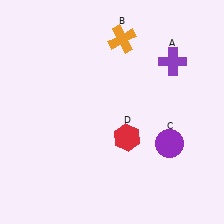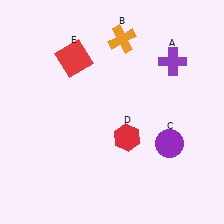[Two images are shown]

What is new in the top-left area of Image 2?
A red square (E) was added in the top-left area of Image 2.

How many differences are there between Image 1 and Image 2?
There is 1 difference between the two images.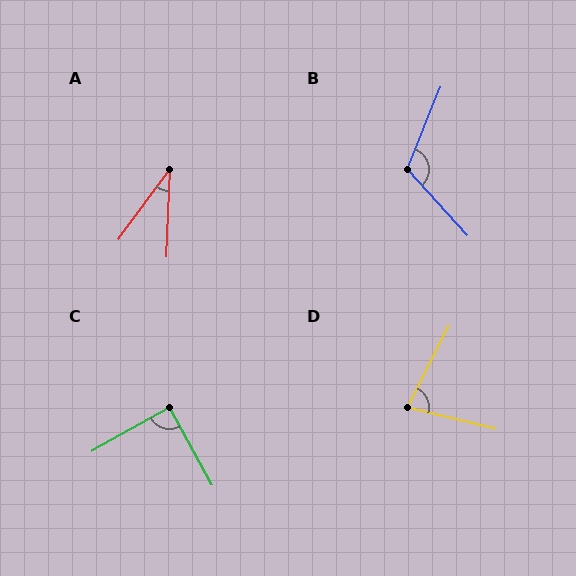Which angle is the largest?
B, at approximately 115 degrees.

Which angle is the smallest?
A, at approximately 34 degrees.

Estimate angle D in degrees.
Approximately 76 degrees.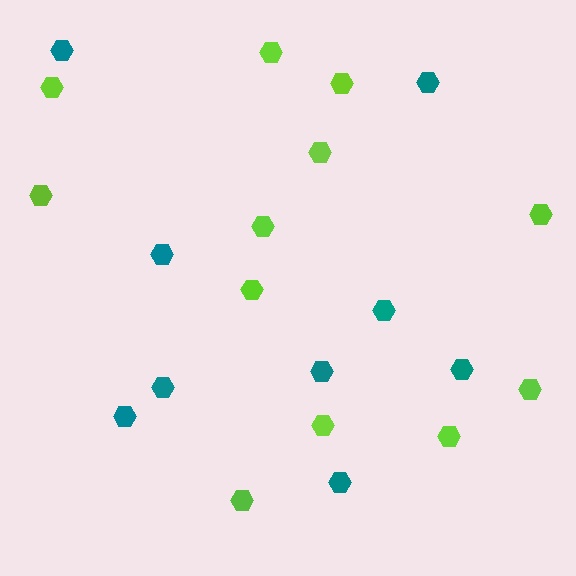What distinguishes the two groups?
There are 2 groups: one group of lime hexagons (12) and one group of teal hexagons (9).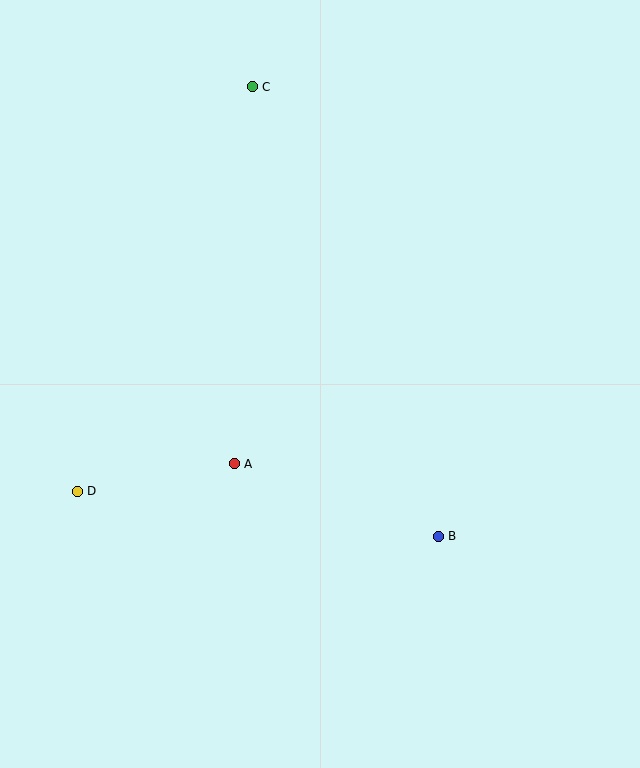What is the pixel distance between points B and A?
The distance between B and A is 217 pixels.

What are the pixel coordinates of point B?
Point B is at (438, 536).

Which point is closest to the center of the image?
Point A at (234, 464) is closest to the center.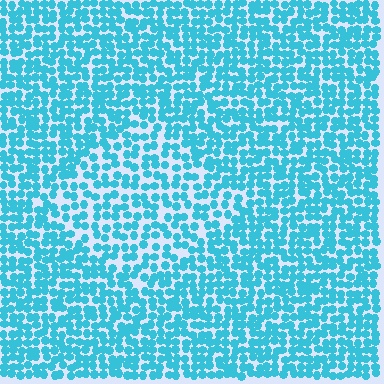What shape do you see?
I see a diamond.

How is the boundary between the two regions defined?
The boundary is defined by a change in element density (approximately 1.5x ratio). All elements are the same color, size, and shape.